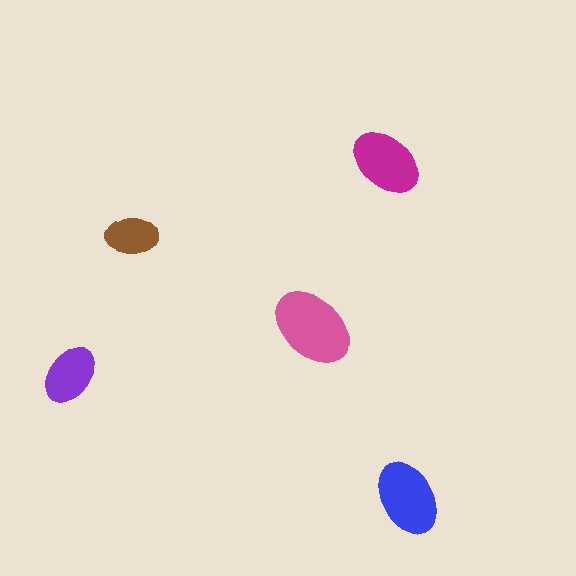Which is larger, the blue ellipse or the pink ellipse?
The pink one.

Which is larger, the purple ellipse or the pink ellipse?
The pink one.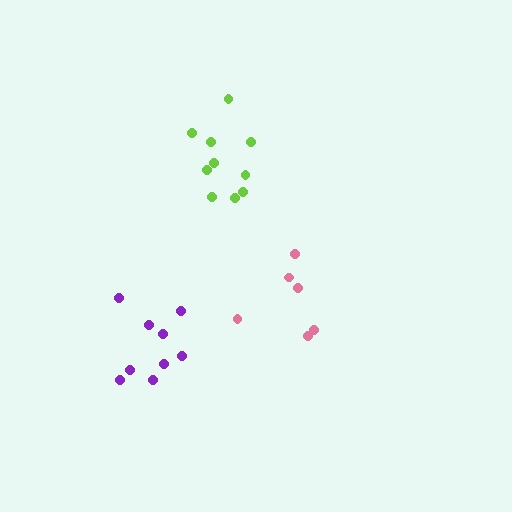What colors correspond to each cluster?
The clusters are colored: lime, purple, pink.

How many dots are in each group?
Group 1: 10 dots, Group 2: 9 dots, Group 3: 6 dots (25 total).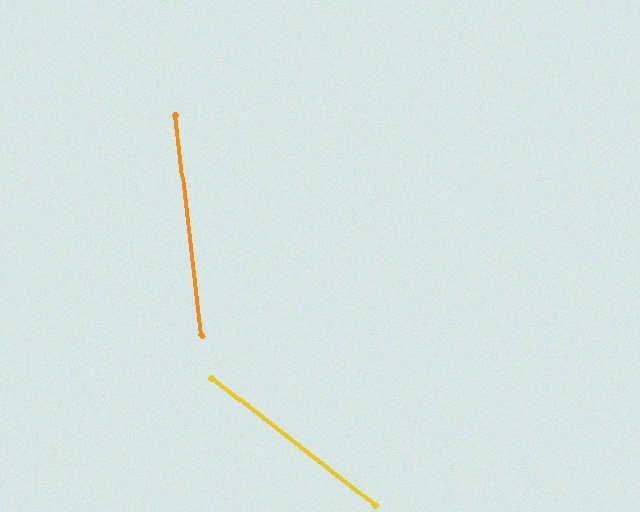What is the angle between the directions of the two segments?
Approximately 46 degrees.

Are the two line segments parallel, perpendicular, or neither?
Neither parallel nor perpendicular — they differ by about 46°.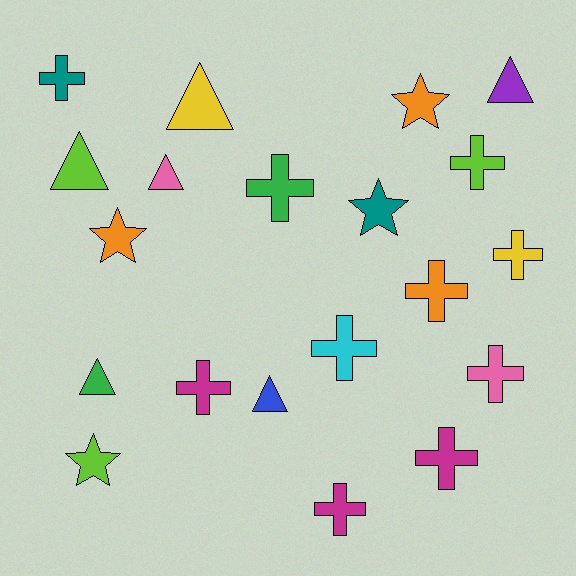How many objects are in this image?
There are 20 objects.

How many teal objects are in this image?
There are 2 teal objects.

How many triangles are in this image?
There are 6 triangles.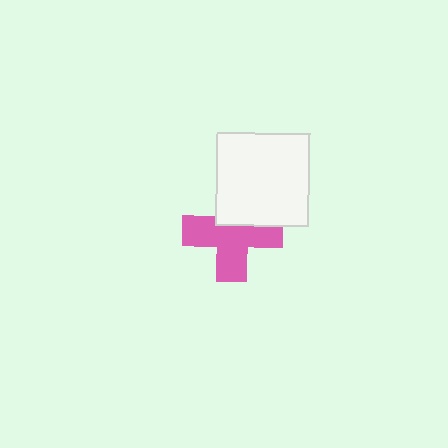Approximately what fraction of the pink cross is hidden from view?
Roughly 32% of the pink cross is hidden behind the white square.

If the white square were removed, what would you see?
You would see the complete pink cross.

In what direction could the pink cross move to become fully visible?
The pink cross could move down. That would shift it out from behind the white square entirely.